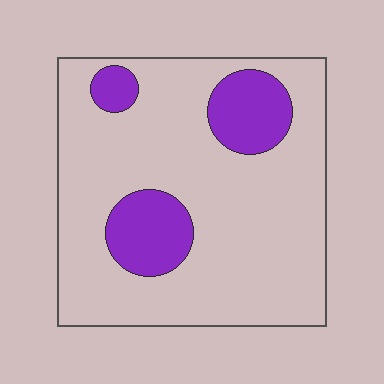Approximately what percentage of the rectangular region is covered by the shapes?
Approximately 20%.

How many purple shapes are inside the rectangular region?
3.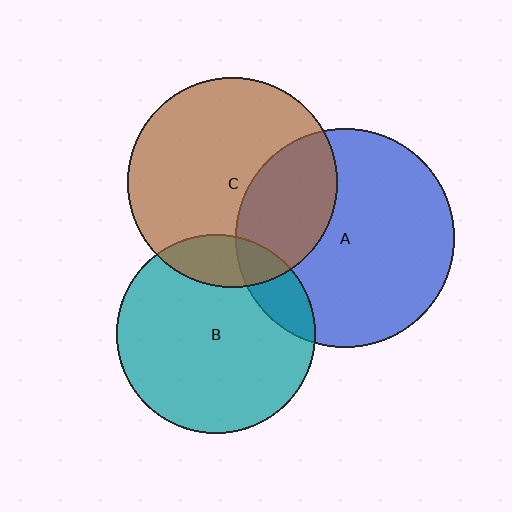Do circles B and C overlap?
Yes.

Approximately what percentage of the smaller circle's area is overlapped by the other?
Approximately 15%.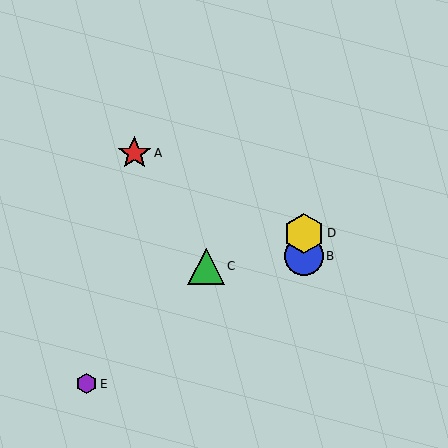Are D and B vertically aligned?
Yes, both are at x≈304.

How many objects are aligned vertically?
2 objects (B, D) are aligned vertically.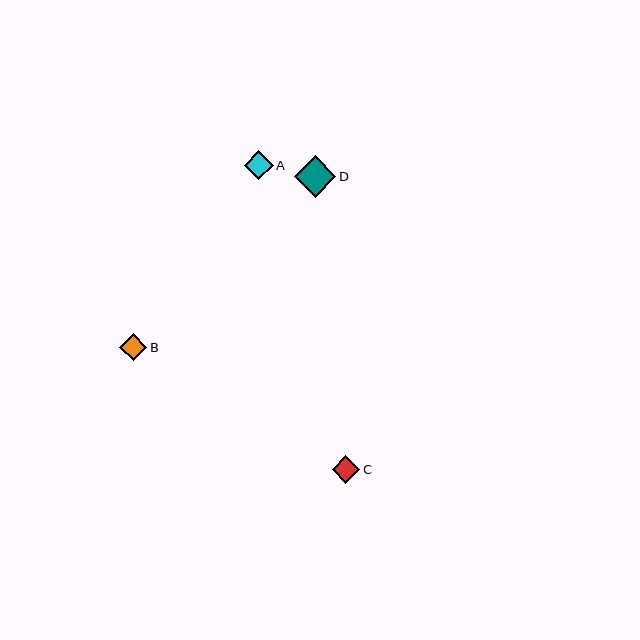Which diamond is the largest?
Diamond D is the largest with a size of approximately 41 pixels.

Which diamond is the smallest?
Diamond B is the smallest with a size of approximately 27 pixels.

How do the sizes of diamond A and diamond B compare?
Diamond A and diamond B are approximately the same size.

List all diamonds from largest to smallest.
From largest to smallest: D, A, C, B.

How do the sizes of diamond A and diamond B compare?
Diamond A and diamond B are approximately the same size.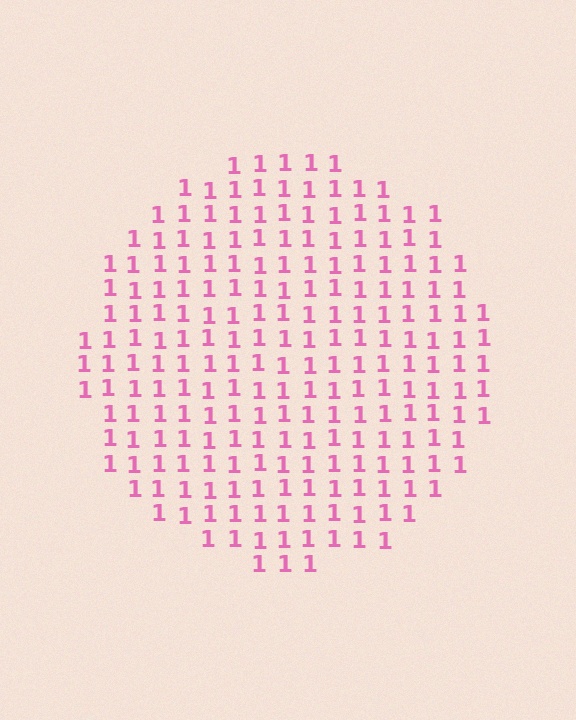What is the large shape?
The large shape is a circle.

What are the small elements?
The small elements are digit 1's.